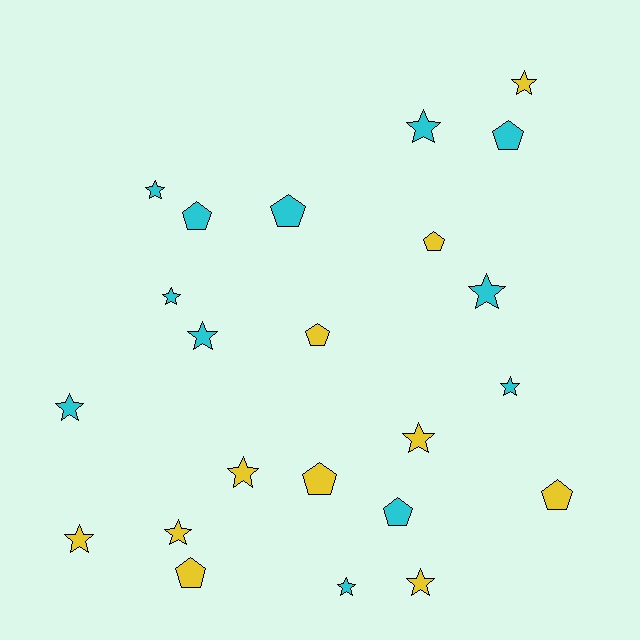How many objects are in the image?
There are 23 objects.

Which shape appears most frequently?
Star, with 14 objects.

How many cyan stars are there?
There are 8 cyan stars.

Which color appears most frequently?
Cyan, with 12 objects.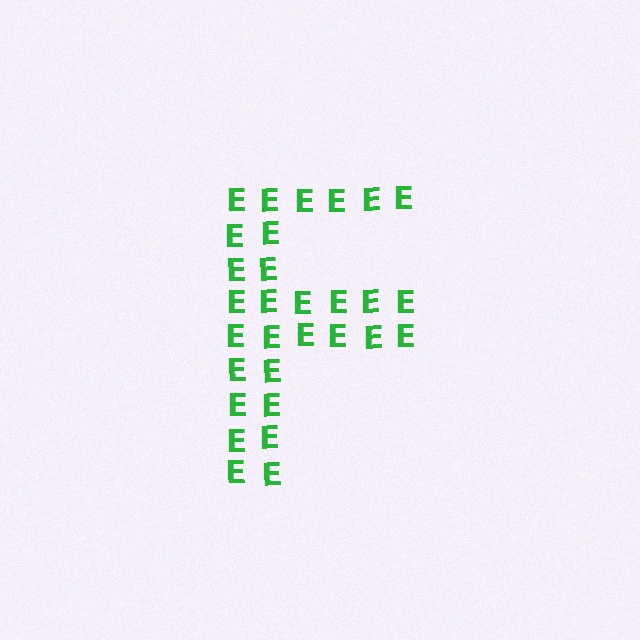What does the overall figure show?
The overall figure shows the letter F.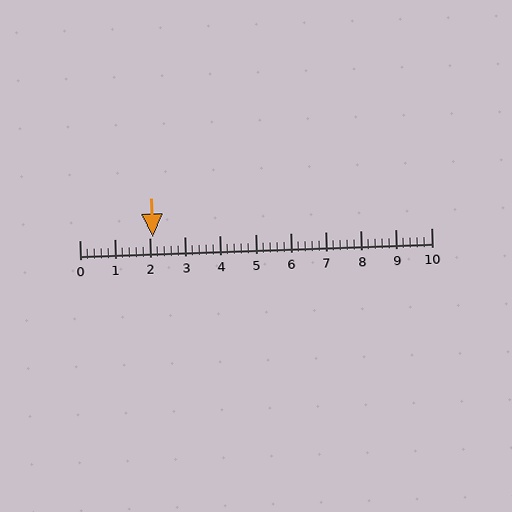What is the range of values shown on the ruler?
The ruler shows values from 0 to 10.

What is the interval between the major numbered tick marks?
The major tick marks are spaced 1 units apart.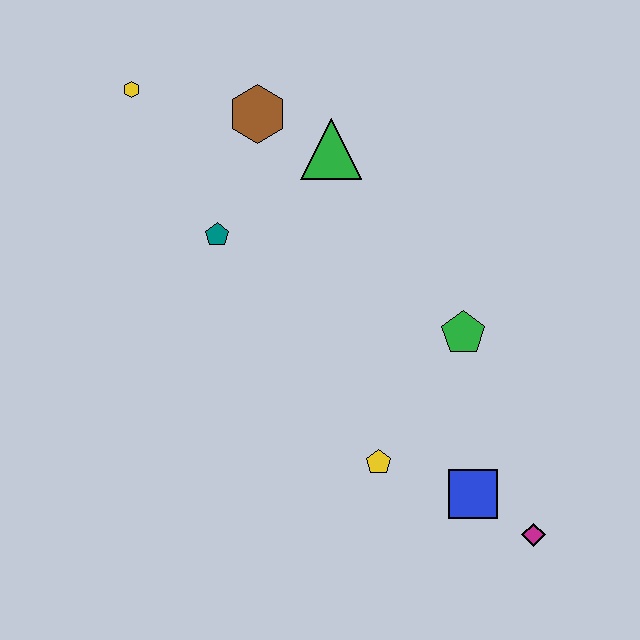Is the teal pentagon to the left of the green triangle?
Yes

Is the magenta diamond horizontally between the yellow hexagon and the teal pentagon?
No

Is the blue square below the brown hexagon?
Yes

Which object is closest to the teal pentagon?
The brown hexagon is closest to the teal pentagon.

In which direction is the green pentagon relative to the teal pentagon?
The green pentagon is to the right of the teal pentagon.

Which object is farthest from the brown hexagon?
The magenta diamond is farthest from the brown hexagon.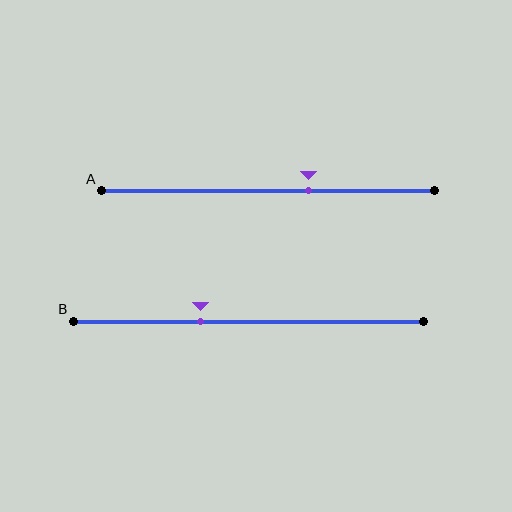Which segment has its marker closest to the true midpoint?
Segment A has its marker closest to the true midpoint.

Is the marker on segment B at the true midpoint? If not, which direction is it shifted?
No, the marker on segment B is shifted to the left by about 13% of the segment length.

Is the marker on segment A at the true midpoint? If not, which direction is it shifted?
No, the marker on segment A is shifted to the right by about 12% of the segment length.